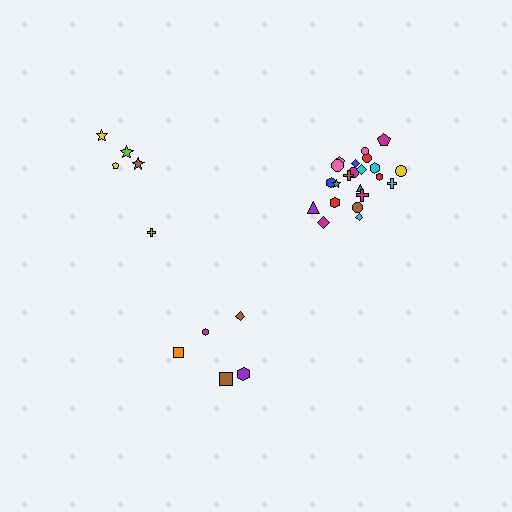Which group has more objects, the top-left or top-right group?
The top-right group.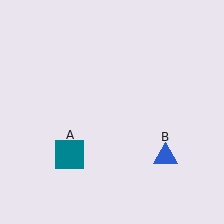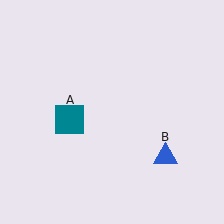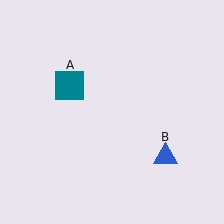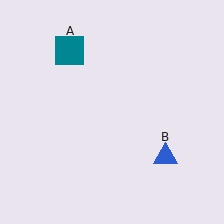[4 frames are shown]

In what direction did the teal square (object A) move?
The teal square (object A) moved up.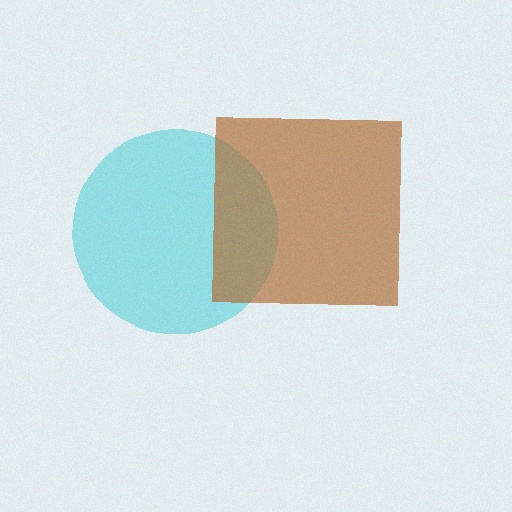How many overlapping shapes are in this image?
There are 2 overlapping shapes in the image.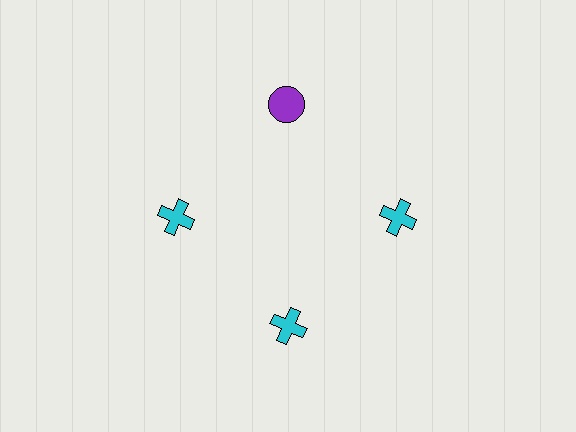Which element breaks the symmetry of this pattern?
The purple circle at roughly the 12 o'clock position breaks the symmetry. All other shapes are cyan crosses.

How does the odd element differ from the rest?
It differs in both color (purple instead of cyan) and shape (circle instead of cross).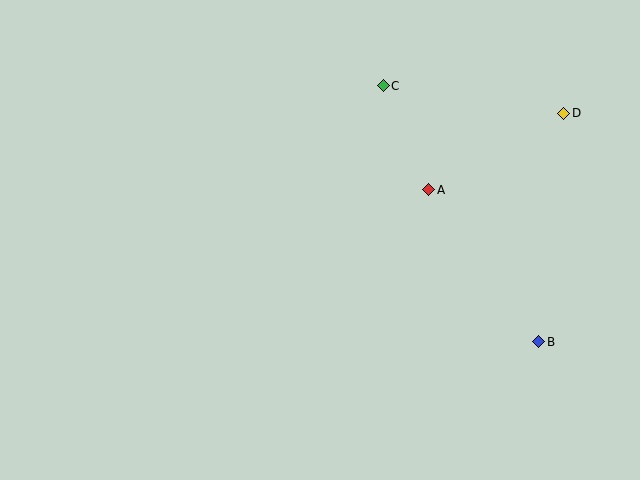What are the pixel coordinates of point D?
Point D is at (564, 113).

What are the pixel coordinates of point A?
Point A is at (429, 190).